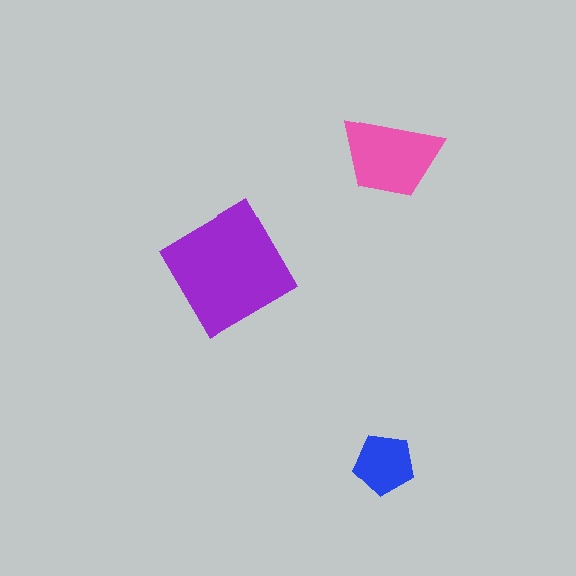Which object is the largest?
The purple diamond.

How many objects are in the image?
There are 3 objects in the image.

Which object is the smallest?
The blue pentagon.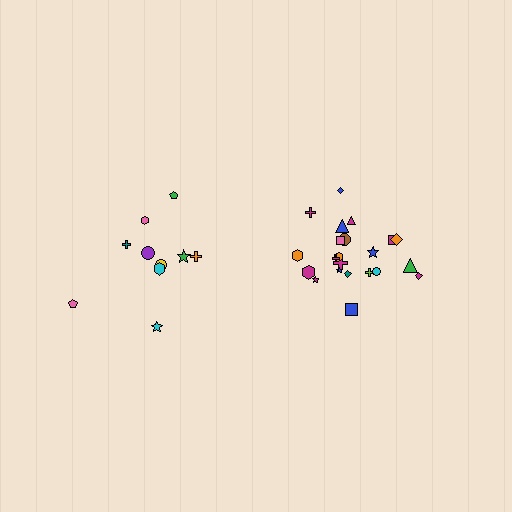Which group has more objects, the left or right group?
The right group.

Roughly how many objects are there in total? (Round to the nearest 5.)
Roughly 30 objects in total.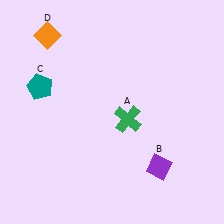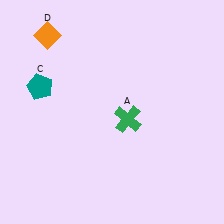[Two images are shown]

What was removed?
The purple diamond (B) was removed in Image 2.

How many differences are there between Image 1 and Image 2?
There is 1 difference between the two images.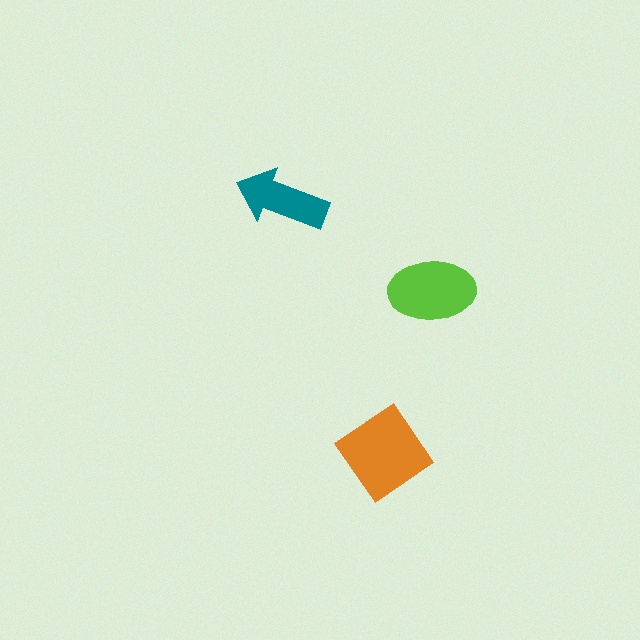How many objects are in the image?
There are 3 objects in the image.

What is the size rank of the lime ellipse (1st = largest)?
2nd.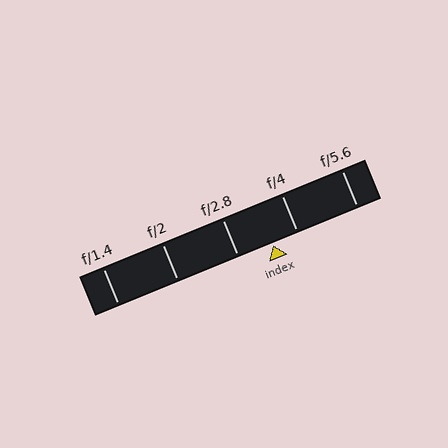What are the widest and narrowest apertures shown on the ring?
The widest aperture shown is f/1.4 and the narrowest is f/5.6.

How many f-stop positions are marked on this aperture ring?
There are 5 f-stop positions marked.